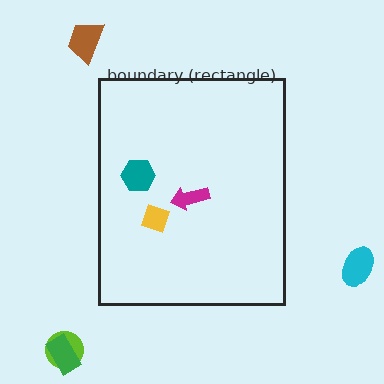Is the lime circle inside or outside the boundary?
Outside.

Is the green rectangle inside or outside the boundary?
Outside.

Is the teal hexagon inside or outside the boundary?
Inside.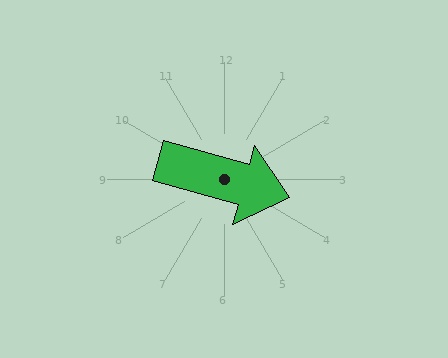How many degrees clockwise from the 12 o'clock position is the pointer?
Approximately 106 degrees.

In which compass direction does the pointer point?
East.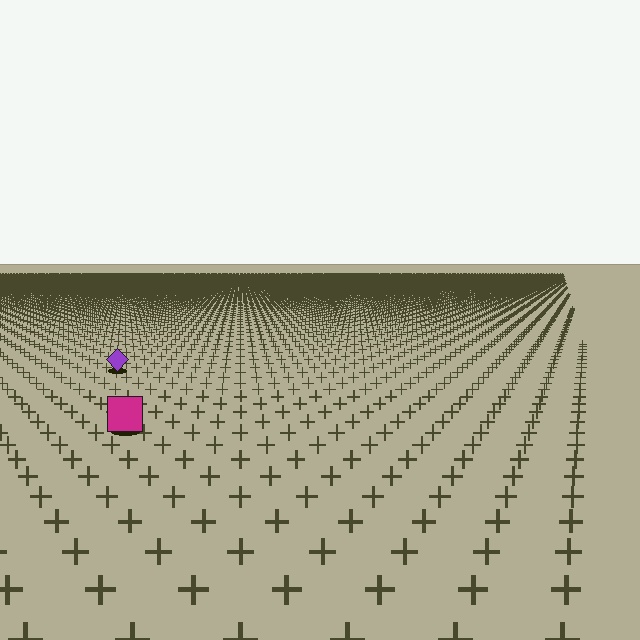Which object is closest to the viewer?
The magenta square is closest. The texture marks near it are larger and more spread out.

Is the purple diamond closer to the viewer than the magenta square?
No. The magenta square is closer — you can tell from the texture gradient: the ground texture is coarser near it.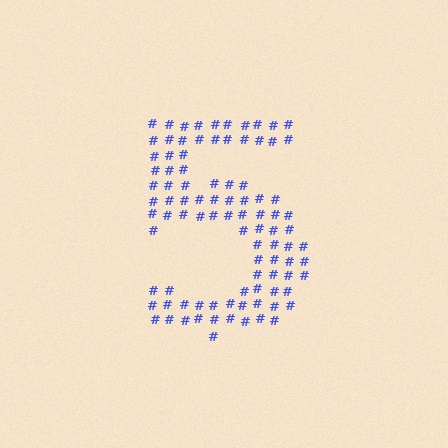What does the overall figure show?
The overall figure shows the digit 5.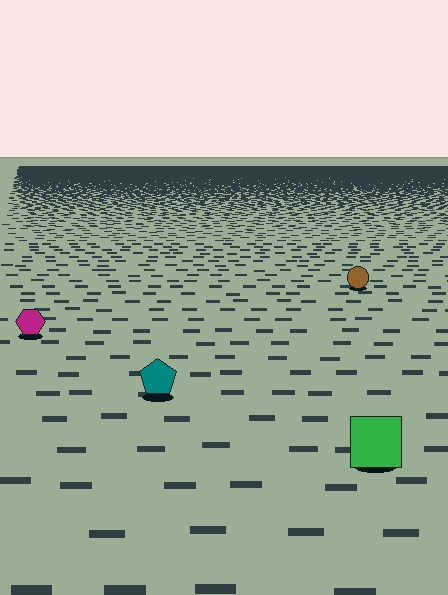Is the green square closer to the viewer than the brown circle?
Yes. The green square is closer — you can tell from the texture gradient: the ground texture is coarser near it.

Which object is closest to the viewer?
The green square is closest. The texture marks near it are larger and more spread out.